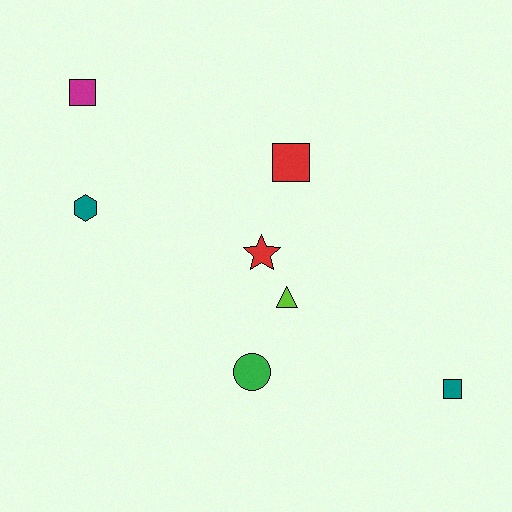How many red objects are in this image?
There are 2 red objects.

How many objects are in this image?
There are 7 objects.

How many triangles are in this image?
There is 1 triangle.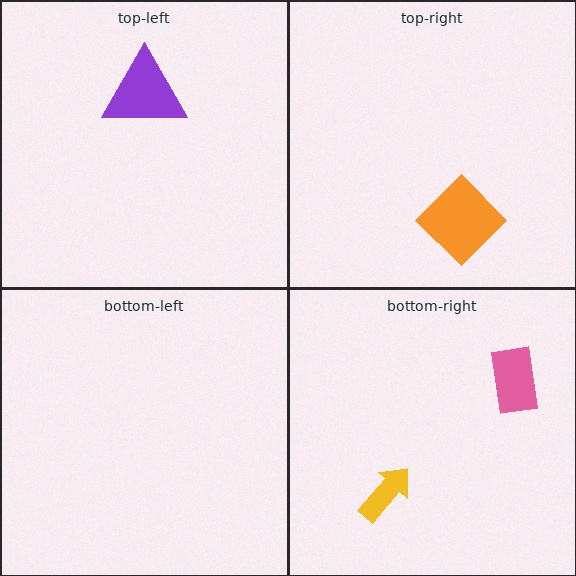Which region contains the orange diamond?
The top-right region.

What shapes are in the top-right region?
The orange diamond.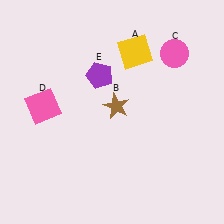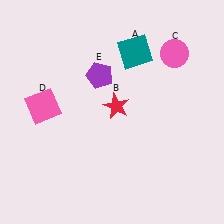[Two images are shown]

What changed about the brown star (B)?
In Image 1, B is brown. In Image 2, it changed to red.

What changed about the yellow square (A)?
In Image 1, A is yellow. In Image 2, it changed to teal.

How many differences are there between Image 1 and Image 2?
There are 2 differences between the two images.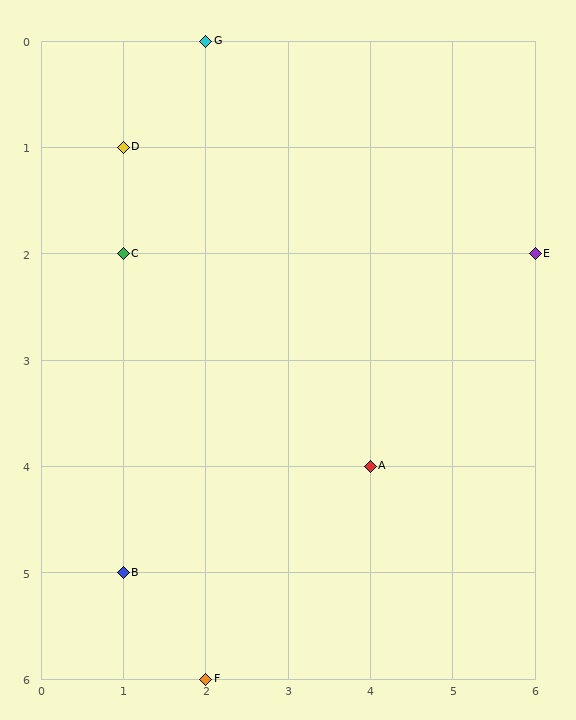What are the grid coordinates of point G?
Point G is at grid coordinates (2, 0).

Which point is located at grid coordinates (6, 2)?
Point E is at (6, 2).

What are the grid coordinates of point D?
Point D is at grid coordinates (1, 1).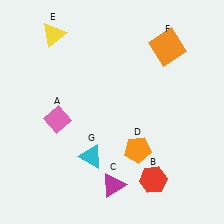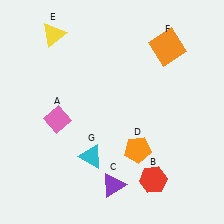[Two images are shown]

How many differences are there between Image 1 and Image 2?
There is 1 difference between the two images.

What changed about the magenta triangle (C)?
In Image 1, C is magenta. In Image 2, it changed to purple.